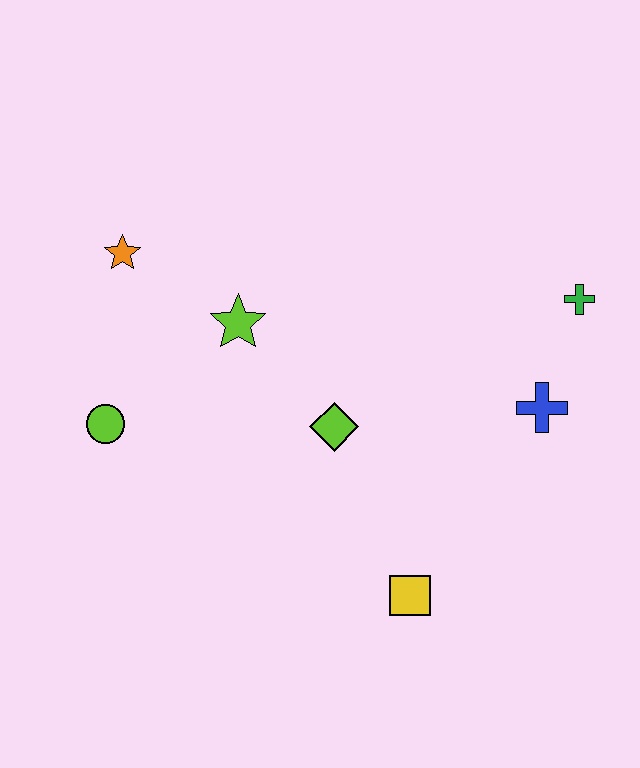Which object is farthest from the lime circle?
The green cross is farthest from the lime circle.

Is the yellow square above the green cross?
No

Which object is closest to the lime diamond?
The lime star is closest to the lime diamond.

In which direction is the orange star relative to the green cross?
The orange star is to the left of the green cross.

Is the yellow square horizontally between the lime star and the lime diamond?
No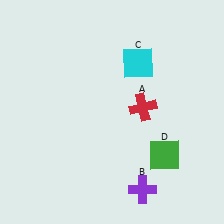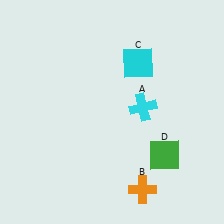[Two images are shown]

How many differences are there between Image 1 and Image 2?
There are 2 differences between the two images.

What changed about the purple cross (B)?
In Image 1, B is purple. In Image 2, it changed to orange.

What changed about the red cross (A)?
In Image 1, A is red. In Image 2, it changed to cyan.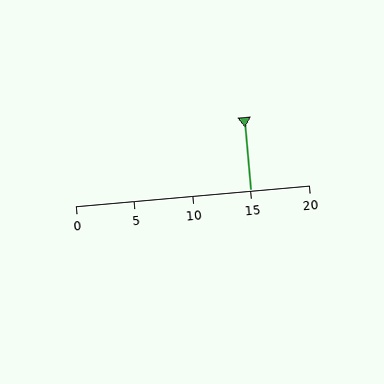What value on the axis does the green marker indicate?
The marker indicates approximately 15.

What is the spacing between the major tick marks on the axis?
The major ticks are spaced 5 apart.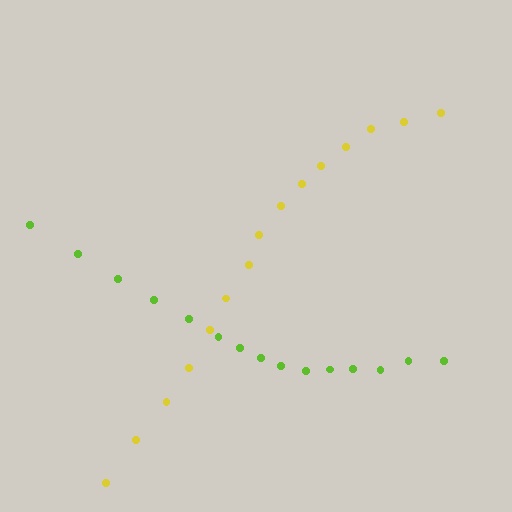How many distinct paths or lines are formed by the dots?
There are 2 distinct paths.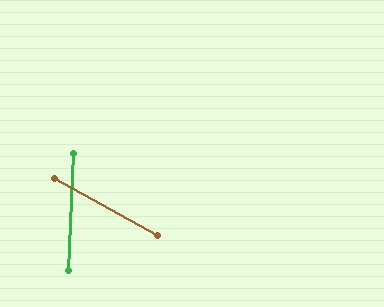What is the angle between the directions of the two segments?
Approximately 64 degrees.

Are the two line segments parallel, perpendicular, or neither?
Neither parallel nor perpendicular — they differ by about 64°.